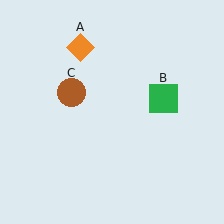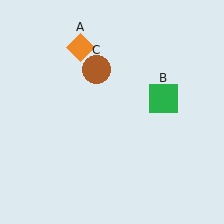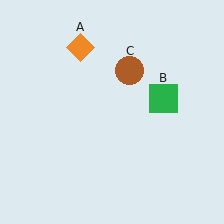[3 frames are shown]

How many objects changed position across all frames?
1 object changed position: brown circle (object C).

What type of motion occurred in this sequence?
The brown circle (object C) rotated clockwise around the center of the scene.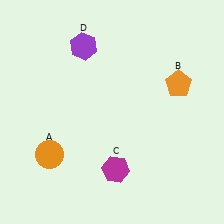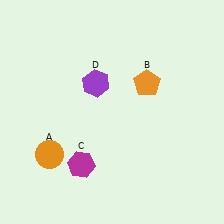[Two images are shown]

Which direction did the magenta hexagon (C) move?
The magenta hexagon (C) moved left.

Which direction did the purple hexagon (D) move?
The purple hexagon (D) moved down.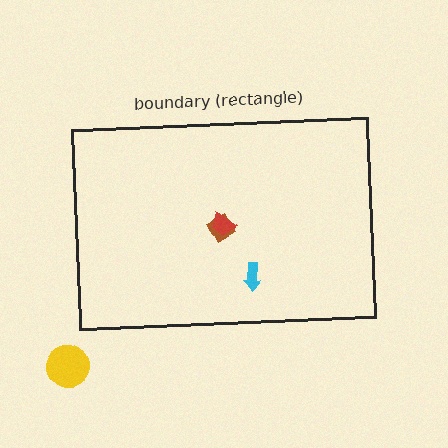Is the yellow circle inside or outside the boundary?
Outside.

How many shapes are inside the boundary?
3 inside, 1 outside.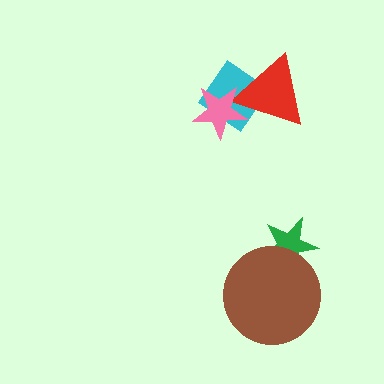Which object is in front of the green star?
The brown circle is in front of the green star.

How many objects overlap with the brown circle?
1 object overlaps with the brown circle.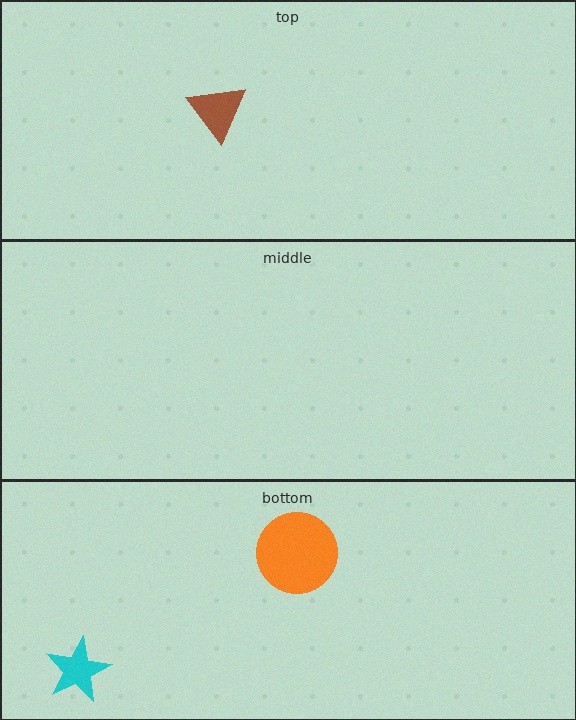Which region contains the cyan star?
The bottom region.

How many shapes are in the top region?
1.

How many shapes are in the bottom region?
2.